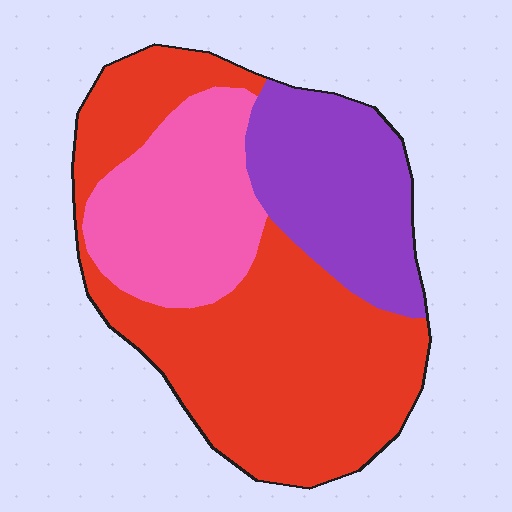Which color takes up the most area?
Red, at roughly 50%.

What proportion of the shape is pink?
Pink takes up about one quarter (1/4) of the shape.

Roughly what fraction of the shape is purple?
Purple covers 24% of the shape.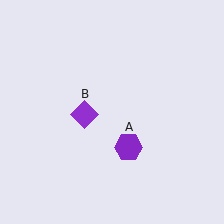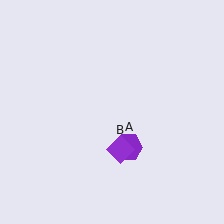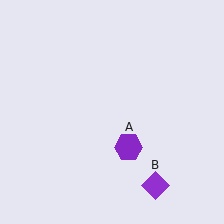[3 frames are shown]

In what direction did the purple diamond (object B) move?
The purple diamond (object B) moved down and to the right.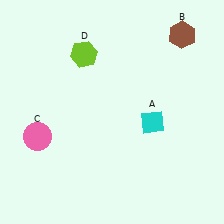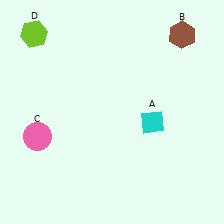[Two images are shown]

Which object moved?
The lime hexagon (D) moved left.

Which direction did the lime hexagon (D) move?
The lime hexagon (D) moved left.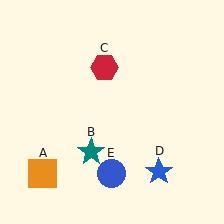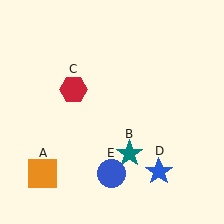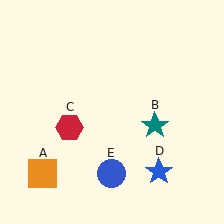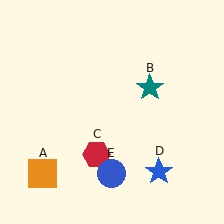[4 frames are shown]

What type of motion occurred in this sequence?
The teal star (object B), red hexagon (object C) rotated counterclockwise around the center of the scene.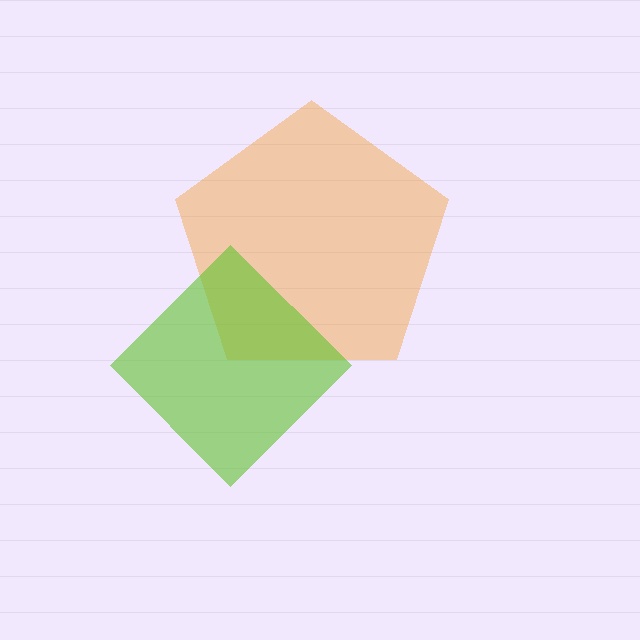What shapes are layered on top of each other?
The layered shapes are: an orange pentagon, a lime diamond.